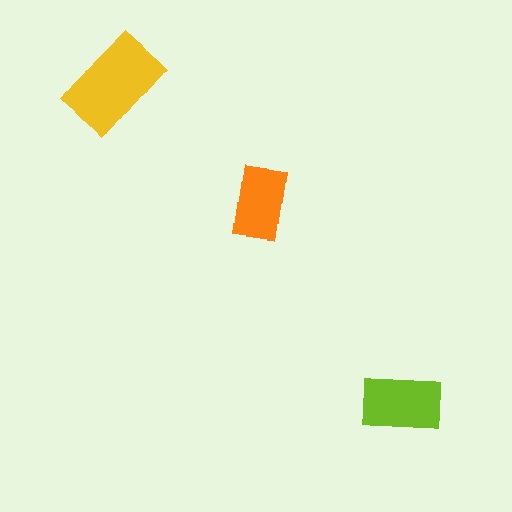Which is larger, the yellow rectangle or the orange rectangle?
The yellow one.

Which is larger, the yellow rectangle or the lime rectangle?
The yellow one.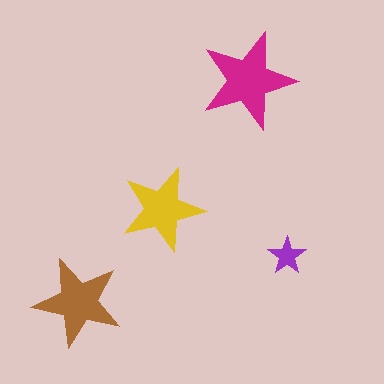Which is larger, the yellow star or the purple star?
The yellow one.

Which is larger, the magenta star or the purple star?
The magenta one.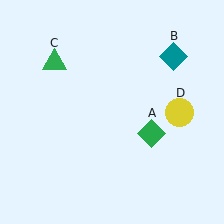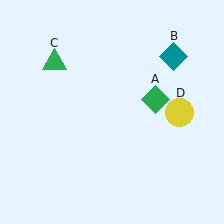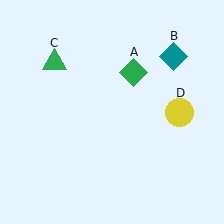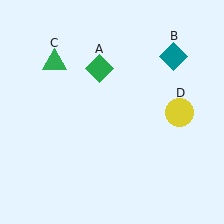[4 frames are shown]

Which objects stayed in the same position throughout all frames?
Teal diamond (object B) and green triangle (object C) and yellow circle (object D) remained stationary.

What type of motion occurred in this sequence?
The green diamond (object A) rotated counterclockwise around the center of the scene.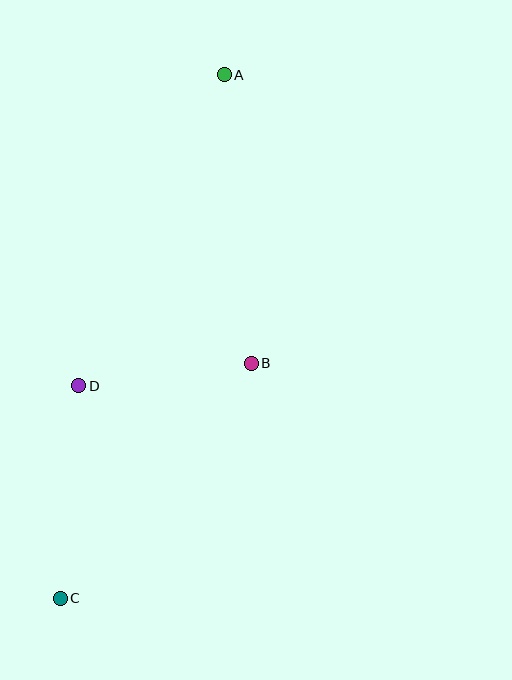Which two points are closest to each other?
Points B and D are closest to each other.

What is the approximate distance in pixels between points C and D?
The distance between C and D is approximately 213 pixels.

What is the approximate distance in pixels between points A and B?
The distance between A and B is approximately 290 pixels.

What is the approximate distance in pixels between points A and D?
The distance between A and D is approximately 344 pixels.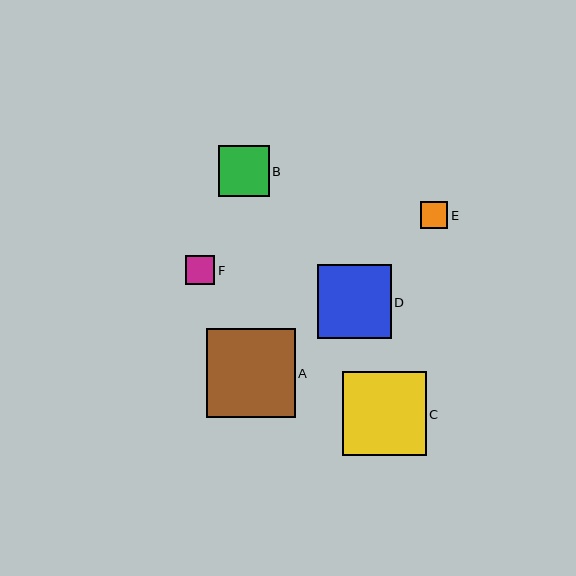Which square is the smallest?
Square E is the smallest with a size of approximately 27 pixels.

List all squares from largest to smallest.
From largest to smallest: A, C, D, B, F, E.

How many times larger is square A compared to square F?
Square A is approximately 3.0 times the size of square F.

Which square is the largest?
Square A is the largest with a size of approximately 89 pixels.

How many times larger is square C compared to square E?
Square C is approximately 3.1 times the size of square E.